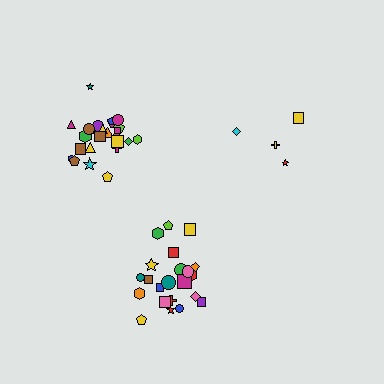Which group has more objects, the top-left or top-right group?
The top-left group.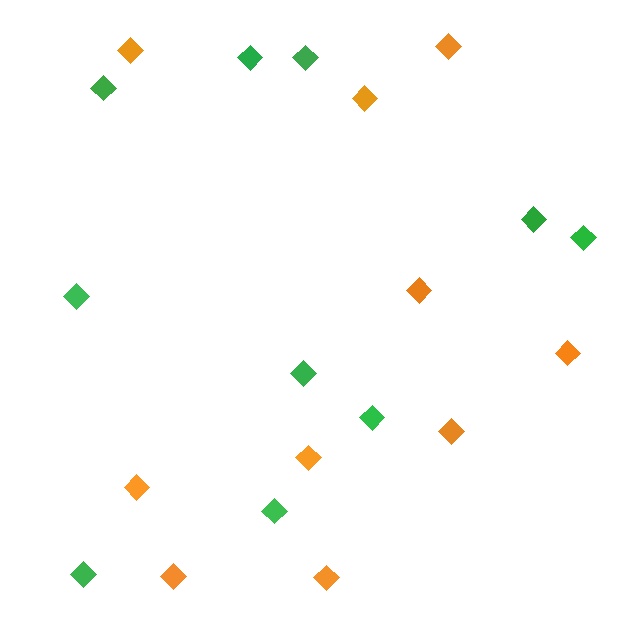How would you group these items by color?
There are 2 groups: one group of orange diamonds (10) and one group of green diamonds (10).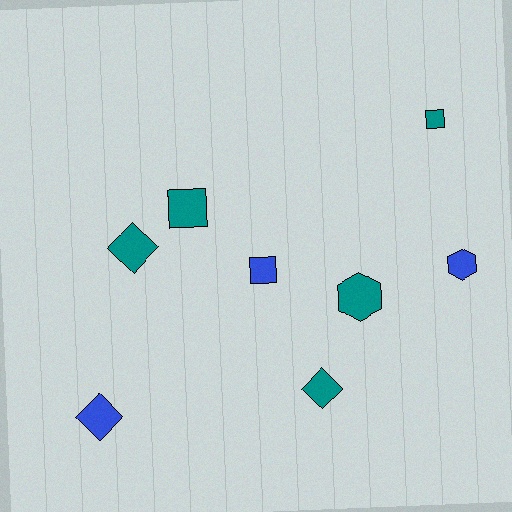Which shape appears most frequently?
Square, with 3 objects.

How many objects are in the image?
There are 8 objects.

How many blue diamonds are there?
There is 1 blue diamond.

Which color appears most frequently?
Teal, with 5 objects.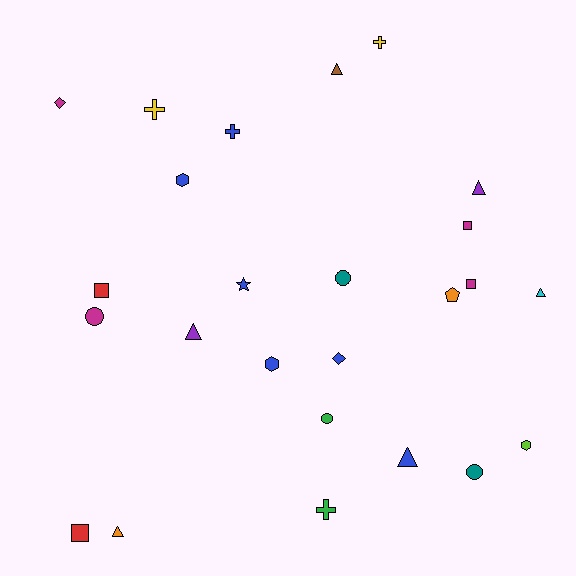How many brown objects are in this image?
There is 1 brown object.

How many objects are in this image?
There are 25 objects.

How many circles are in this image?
There are 4 circles.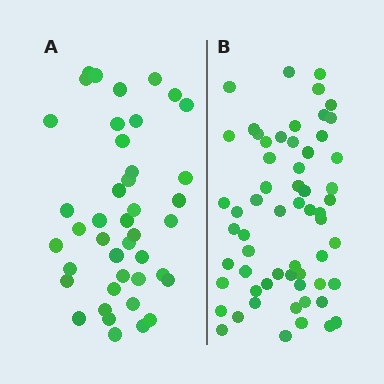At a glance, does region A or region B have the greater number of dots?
Region B (the right region) has more dots.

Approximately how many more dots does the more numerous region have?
Region B has approximately 20 more dots than region A.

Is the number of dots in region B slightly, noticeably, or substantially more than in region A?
Region B has noticeably more, but not dramatically so. The ratio is roughly 1.4 to 1.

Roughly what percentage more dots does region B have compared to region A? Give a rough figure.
About 45% more.